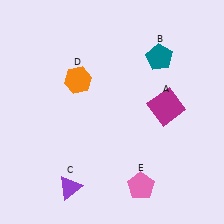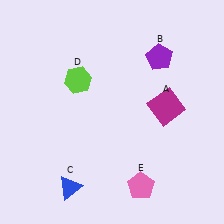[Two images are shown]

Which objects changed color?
B changed from teal to purple. C changed from purple to blue. D changed from orange to lime.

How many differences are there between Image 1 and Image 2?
There are 3 differences between the two images.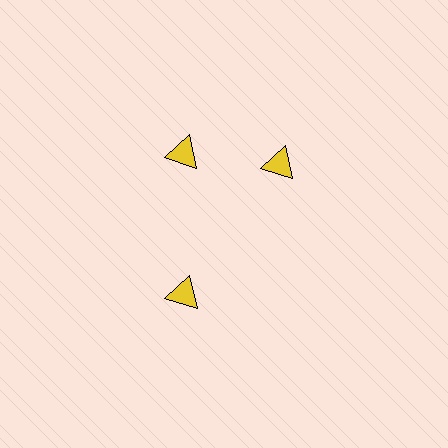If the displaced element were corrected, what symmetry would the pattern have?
It would have 3-fold rotational symmetry — the pattern would map onto itself every 120 degrees.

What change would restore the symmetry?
The symmetry would be restored by rotating it back into even spacing with its neighbors so that all 3 triangles sit at equal angles and equal distance from the center.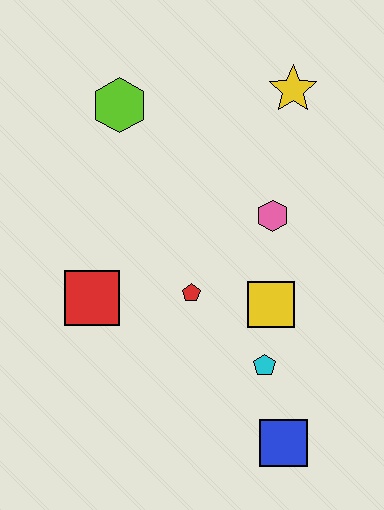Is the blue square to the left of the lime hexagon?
No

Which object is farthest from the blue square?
The lime hexagon is farthest from the blue square.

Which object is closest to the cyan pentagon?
The yellow square is closest to the cyan pentagon.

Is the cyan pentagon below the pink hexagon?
Yes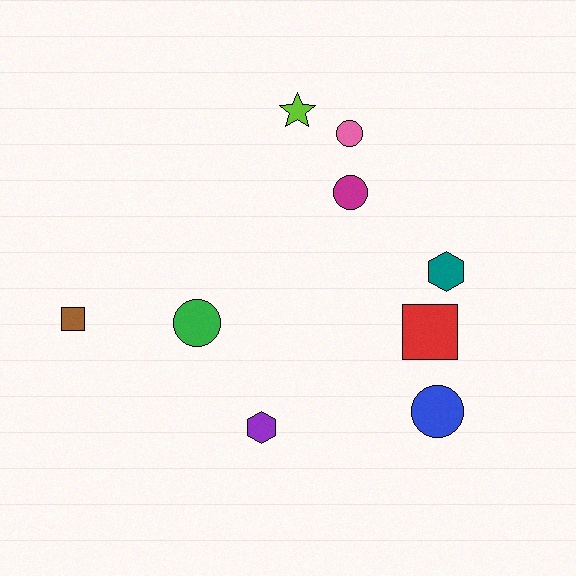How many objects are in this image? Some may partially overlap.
There are 9 objects.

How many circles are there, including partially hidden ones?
There are 4 circles.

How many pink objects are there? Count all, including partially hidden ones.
There is 1 pink object.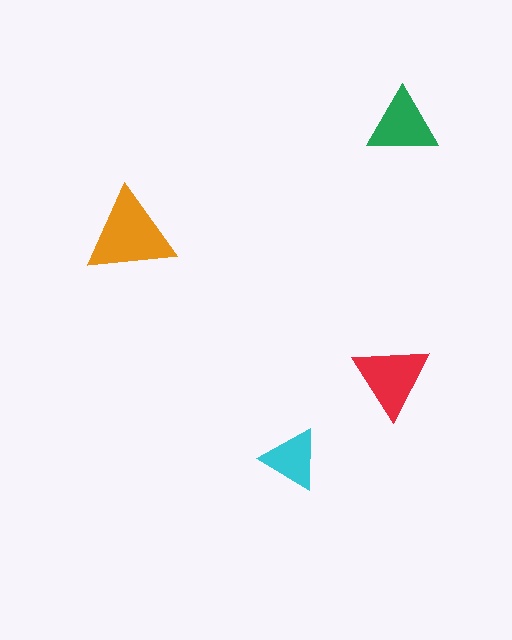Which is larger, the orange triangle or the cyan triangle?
The orange one.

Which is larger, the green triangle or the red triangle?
The red one.